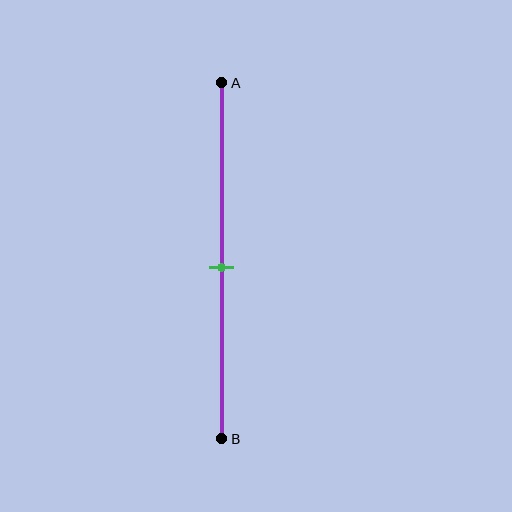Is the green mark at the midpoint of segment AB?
Yes, the mark is approximately at the midpoint.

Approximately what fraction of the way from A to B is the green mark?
The green mark is approximately 50% of the way from A to B.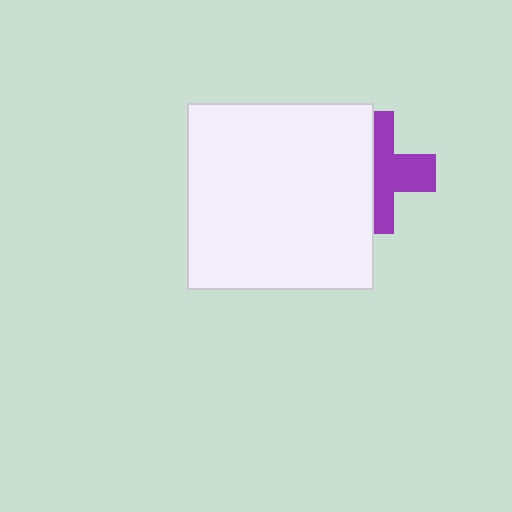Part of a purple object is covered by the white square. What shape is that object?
It is a cross.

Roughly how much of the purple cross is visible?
About half of it is visible (roughly 52%).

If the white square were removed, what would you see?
You would see the complete purple cross.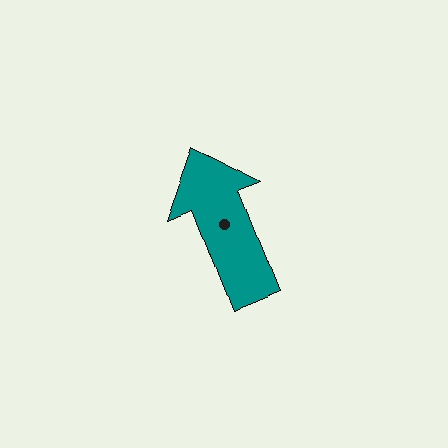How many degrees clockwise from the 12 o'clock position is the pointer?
Approximately 338 degrees.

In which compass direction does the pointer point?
North.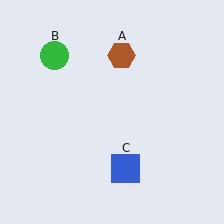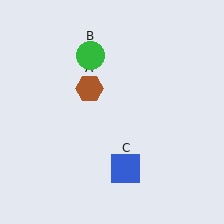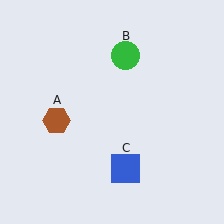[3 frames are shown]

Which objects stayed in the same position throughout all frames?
Blue square (object C) remained stationary.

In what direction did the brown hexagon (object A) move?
The brown hexagon (object A) moved down and to the left.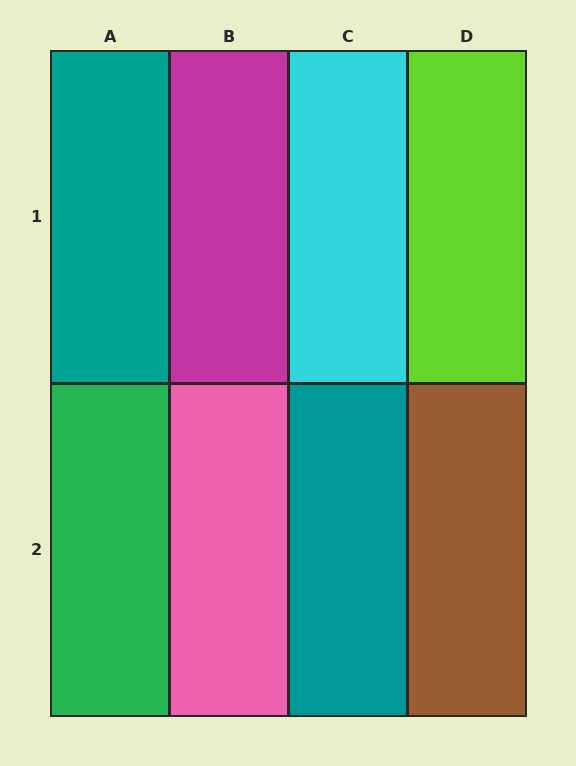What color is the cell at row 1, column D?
Lime.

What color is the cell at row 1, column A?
Teal.